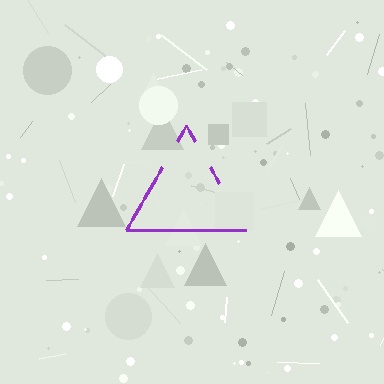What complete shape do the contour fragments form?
The contour fragments form a triangle.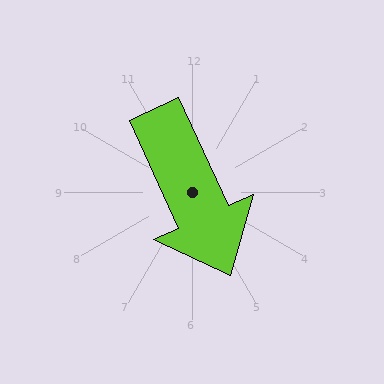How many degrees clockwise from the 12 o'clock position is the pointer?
Approximately 155 degrees.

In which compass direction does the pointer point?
Southeast.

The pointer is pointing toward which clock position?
Roughly 5 o'clock.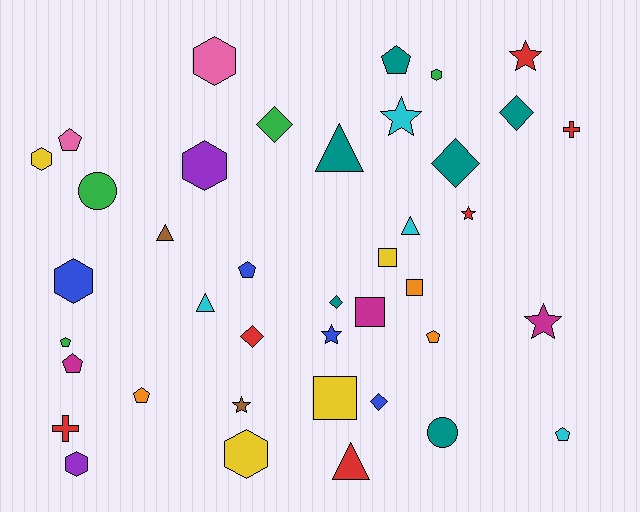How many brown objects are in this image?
There are 2 brown objects.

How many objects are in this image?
There are 40 objects.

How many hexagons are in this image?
There are 7 hexagons.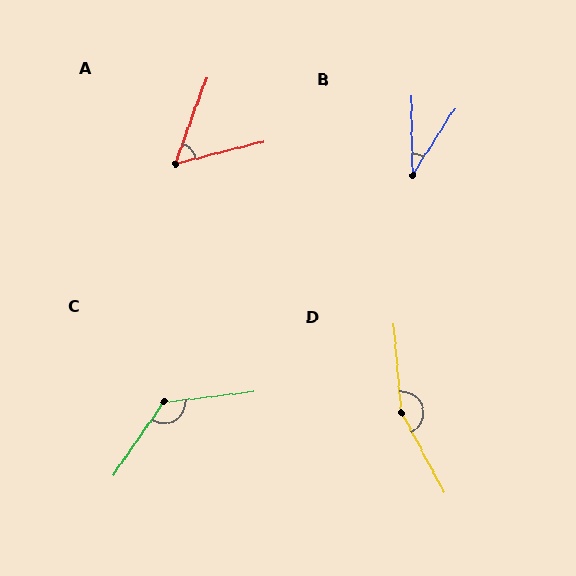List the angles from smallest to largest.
B (33°), A (55°), C (131°), D (157°).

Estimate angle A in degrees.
Approximately 55 degrees.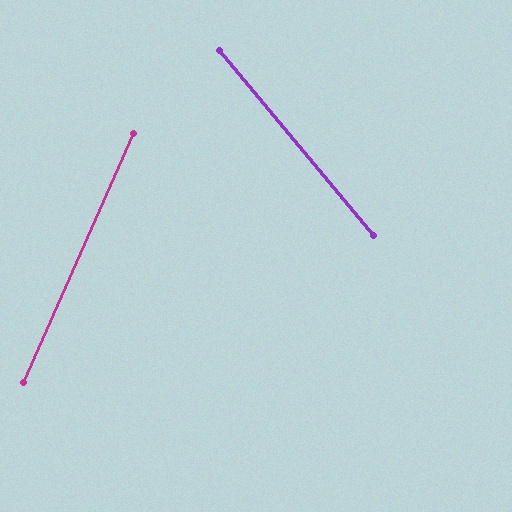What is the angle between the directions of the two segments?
Approximately 64 degrees.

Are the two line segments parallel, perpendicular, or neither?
Neither parallel nor perpendicular — they differ by about 64°.